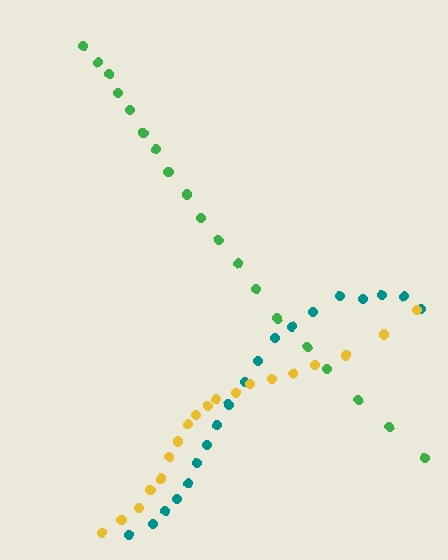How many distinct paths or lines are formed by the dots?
There are 3 distinct paths.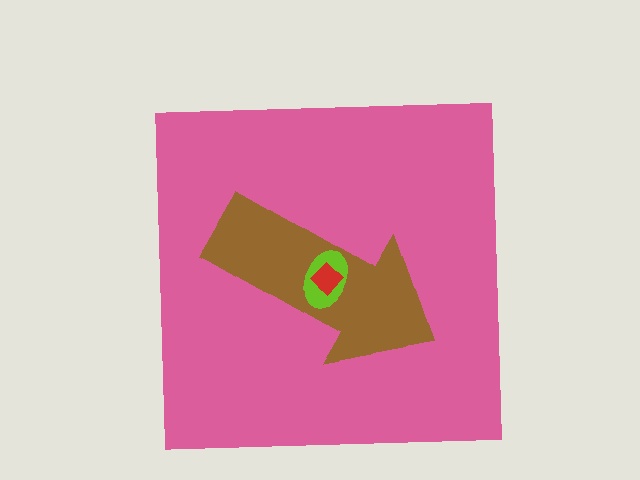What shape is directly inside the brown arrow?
The lime ellipse.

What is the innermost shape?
The red diamond.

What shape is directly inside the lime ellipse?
The red diamond.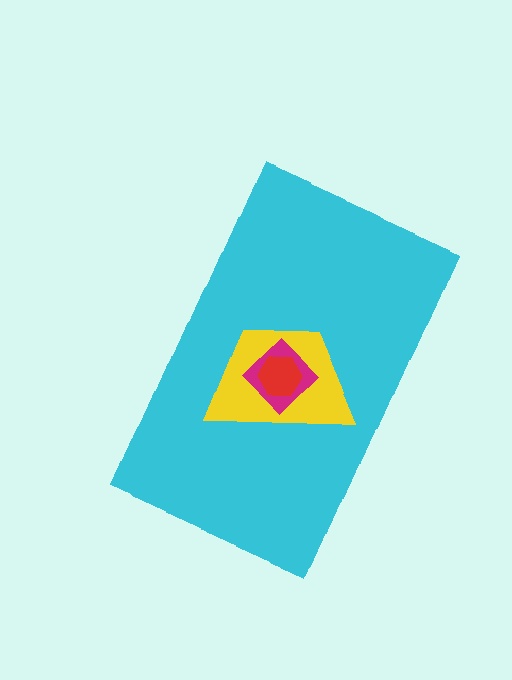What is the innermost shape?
The red hexagon.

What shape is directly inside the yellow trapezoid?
The magenta diamond.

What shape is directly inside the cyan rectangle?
The yellow trapezoid.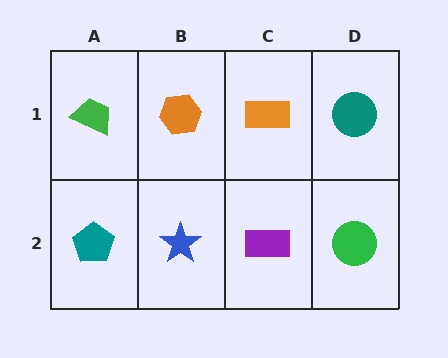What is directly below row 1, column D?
A green circle.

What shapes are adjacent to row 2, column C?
An orange rectangle (row 1, column C), a blue star (row 2, column B), a green circle (row 2, column D).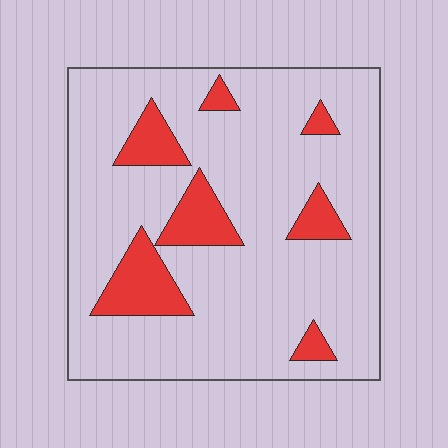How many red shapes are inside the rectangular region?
7.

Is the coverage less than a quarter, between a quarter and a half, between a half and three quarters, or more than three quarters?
Less than a quarter.